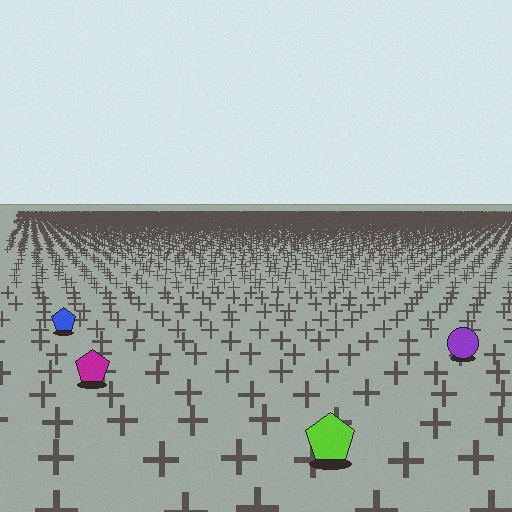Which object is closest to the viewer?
The lime pentagon is closest. The texture marks near it are larger and more spread out.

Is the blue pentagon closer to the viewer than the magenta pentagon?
No. The magenta pentagon is closer — you can tell from the texture gradient: the ground texture is coarser near it.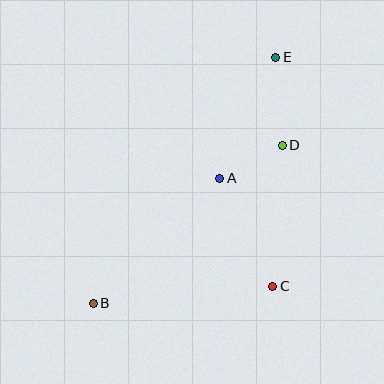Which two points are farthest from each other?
Points B and E are farthest from each other.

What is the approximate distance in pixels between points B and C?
The distance between B and C is approximately 180 pixels.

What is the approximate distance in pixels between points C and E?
The distance between C and E is approximately 229 pixels.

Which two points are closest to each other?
Points A and D are closest to each other.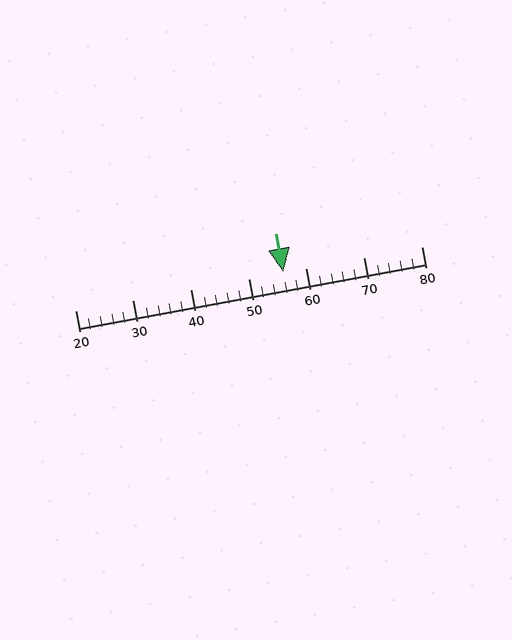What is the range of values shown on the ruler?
The ruler shows values from 20 to 80.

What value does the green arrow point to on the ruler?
The green arrow points to approximately 56.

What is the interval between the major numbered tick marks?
The major tick marks are spaced 10 units apart.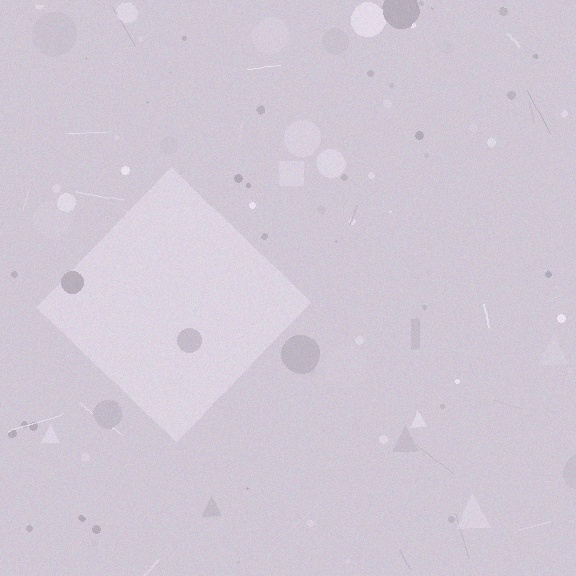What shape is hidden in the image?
A diamond is hidden in the image.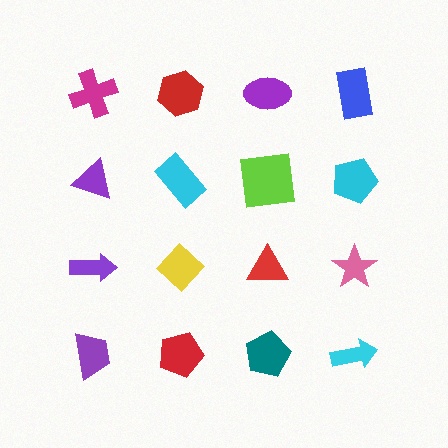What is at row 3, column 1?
A purple arrow.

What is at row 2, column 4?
A cyan pentagon.